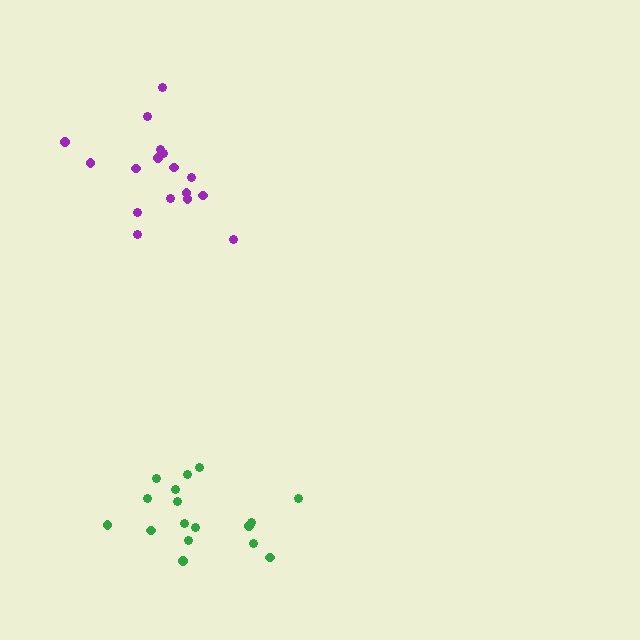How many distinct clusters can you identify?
There are 2 distinct clusters.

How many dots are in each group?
Group 1: 17 dots, Group 2: 17 dots (34 total).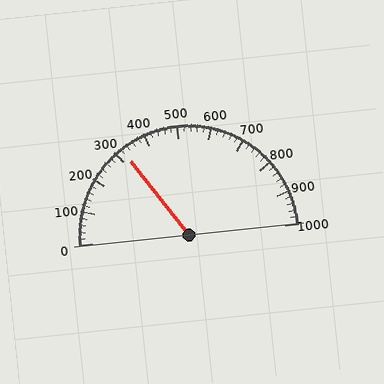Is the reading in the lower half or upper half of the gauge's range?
The reading is in the lower half of the range (0 to 1000).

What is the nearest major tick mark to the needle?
The nearest major tick mark is 300.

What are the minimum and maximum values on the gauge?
The gauge ranges from 0 to 1000.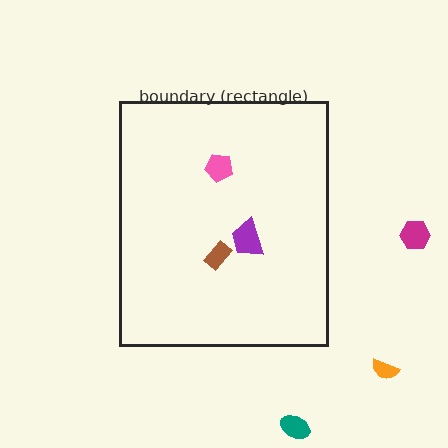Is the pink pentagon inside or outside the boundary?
Inside.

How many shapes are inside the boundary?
3 inside, 3 outside.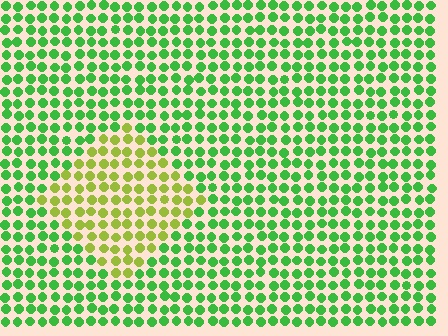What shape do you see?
I see a diamond.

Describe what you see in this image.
The image is filled with small green elements in a uniform arrangement. A diamond-shaped region is visible where the elements are tinted to a slightly different hue, forming a subtle color boundary.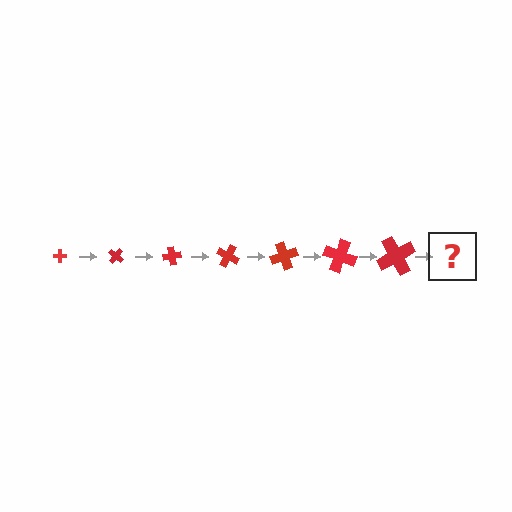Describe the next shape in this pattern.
It should be a cross, larger than the previous one and rotated 280 degrees from the start.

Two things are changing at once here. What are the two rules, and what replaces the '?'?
The two rules are that the cross grows larger each step and it rotates 40 degrees each step. The '?' should be a cross, larger than the previous one and rotated 280 degrees from the start.